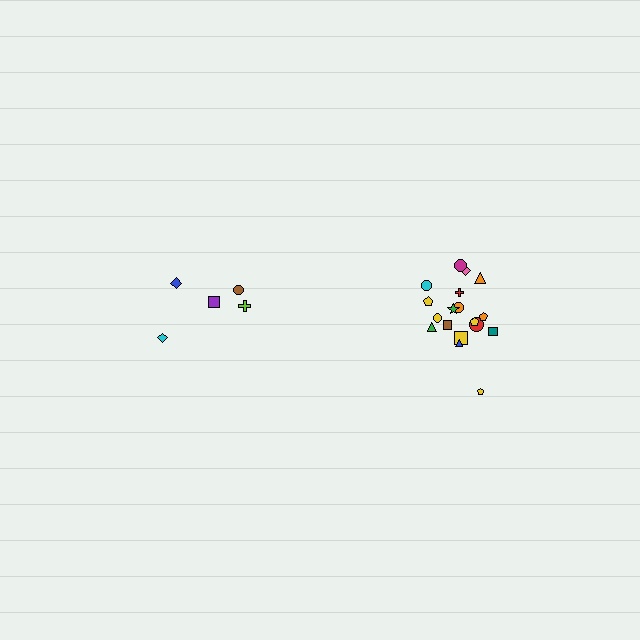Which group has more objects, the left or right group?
The right group.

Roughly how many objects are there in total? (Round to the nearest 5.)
Roughly 25 objects in total.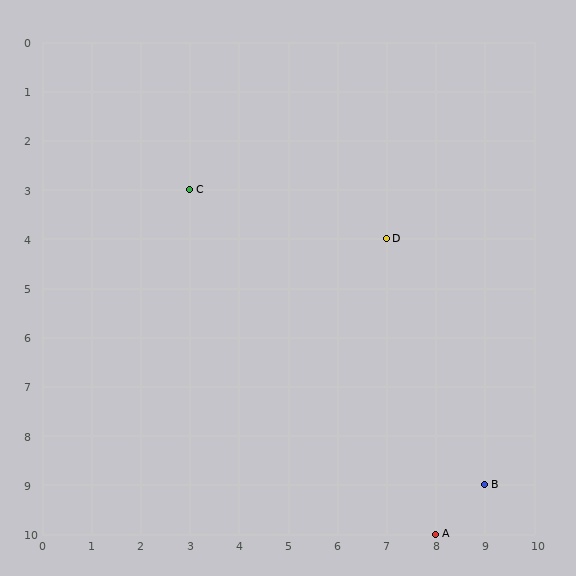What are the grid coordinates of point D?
Point D is at grid coordinates (7, 4).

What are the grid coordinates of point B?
Point B is at grid coordinates (9, 9).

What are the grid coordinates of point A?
Point A is at grid coordinates (8, 10).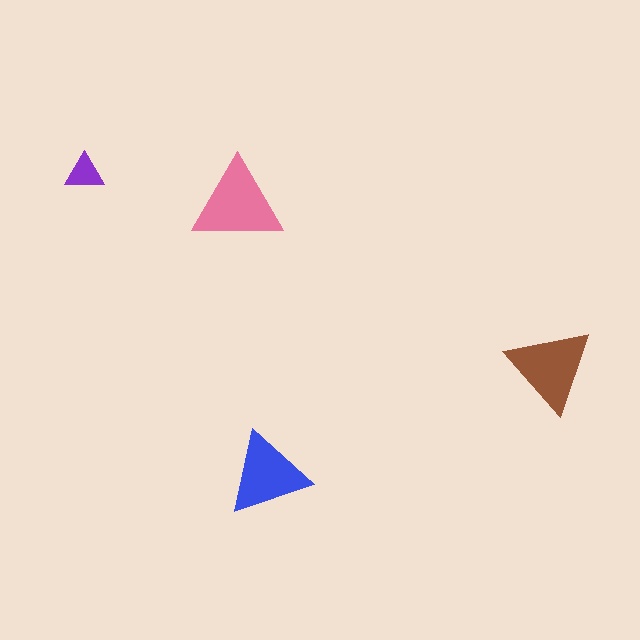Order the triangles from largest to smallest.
the pink one, the brown one, the blue one, the purple one.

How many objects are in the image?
There are 4 objects in the image.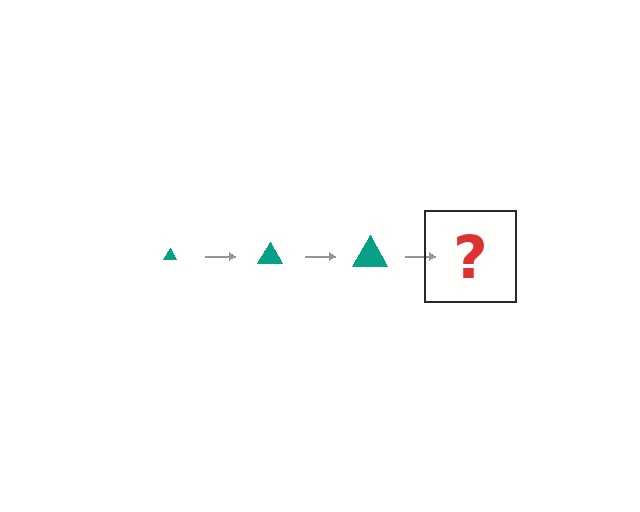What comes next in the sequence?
The next element should be a teal triangle, larger than the previous one.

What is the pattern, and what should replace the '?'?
The pattern is that the triangle gets progressively larger each step. The '?' should be a teal triangle, larger than the previous one.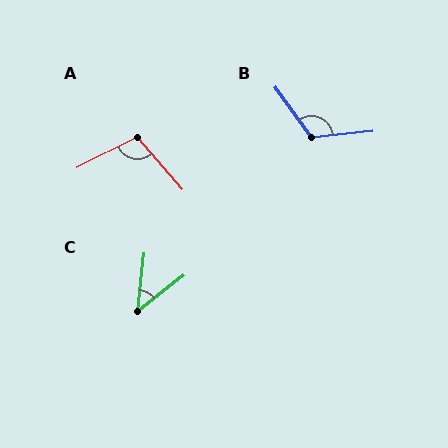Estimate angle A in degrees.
Approximately 104 degrees.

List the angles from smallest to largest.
C (46°), A (104°), B (119°).